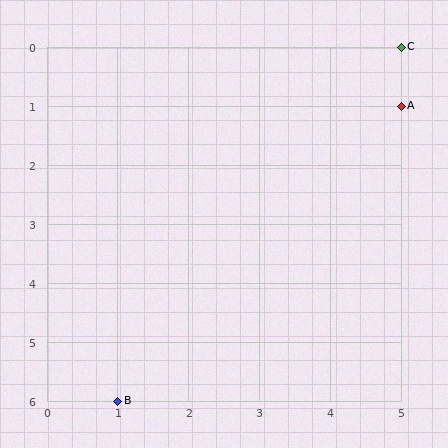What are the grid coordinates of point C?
Point C is at grid coordinates (5, 0).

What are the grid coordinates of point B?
Point B is at grid coordinates (1, 6).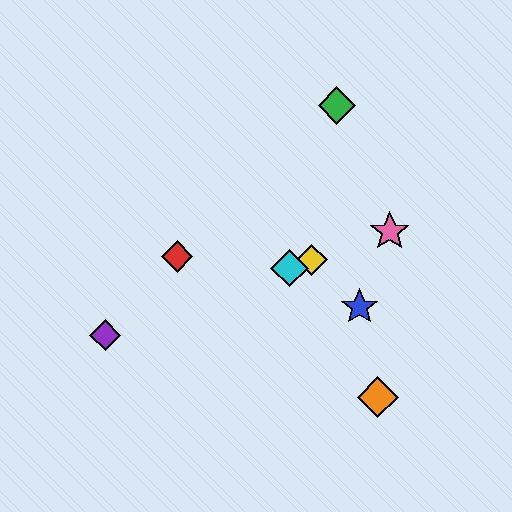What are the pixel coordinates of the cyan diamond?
The cyan diamond is at (289, 268).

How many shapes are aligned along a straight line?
4 shapes (the yellow diamond, the purple diamond, the cyan diamond, the pink star) are aligned along a straight line.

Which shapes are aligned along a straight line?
The yellow diamond, the purple diamond, the cyan diamond, the pink star are aligned along a straight line.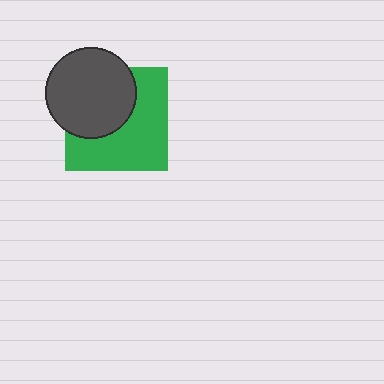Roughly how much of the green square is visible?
About half of it is visible (roughly 57%).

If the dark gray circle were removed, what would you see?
You would see the complete green square.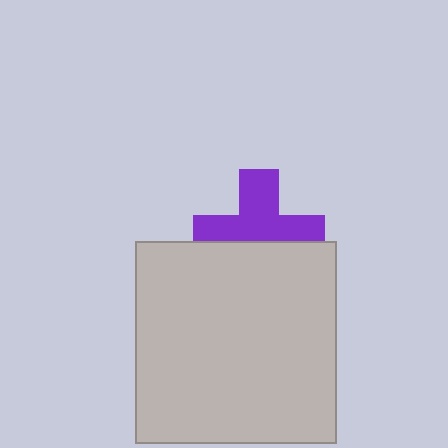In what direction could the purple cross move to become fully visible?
The purple cross could move up. That would shift it out from behind the light gray square entirely.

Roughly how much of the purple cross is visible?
About half of it is visible (roughly 59%).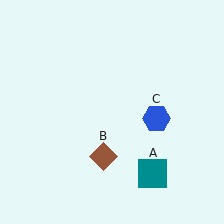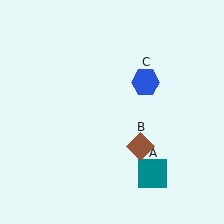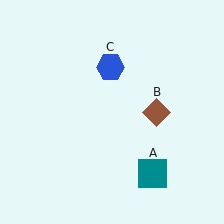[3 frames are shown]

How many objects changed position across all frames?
2 objects changed position: brown diamond (object B), blue hexagon (object C).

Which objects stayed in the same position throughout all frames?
Teal square (object A) remained stationary.